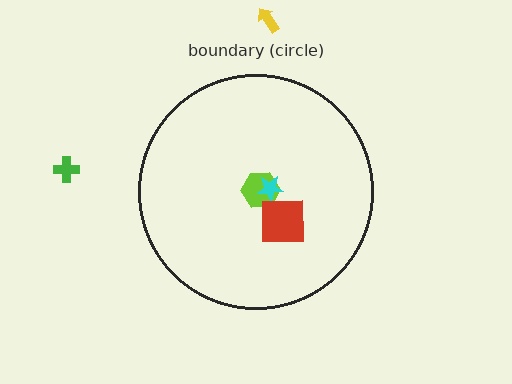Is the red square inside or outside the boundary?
Inside.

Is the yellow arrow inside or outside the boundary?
Outside.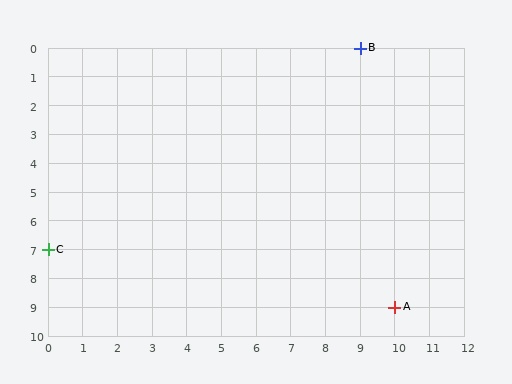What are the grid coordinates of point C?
Point C is at grid coordinates (0, 7).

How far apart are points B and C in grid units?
Points B and C are 9 columns and 7 rows apart (about 11.4 grid units diagonally).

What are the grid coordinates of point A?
Point A is at grid coordinates (10, 9).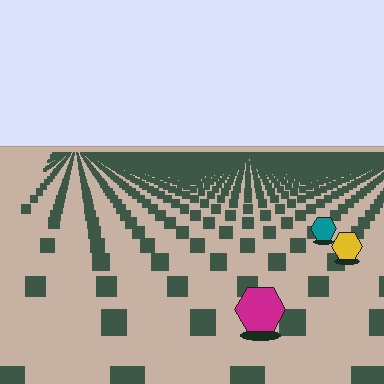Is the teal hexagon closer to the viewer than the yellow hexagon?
No. The yellow hexagon is closer — you can tell from the texture gradient: the ground texture is coarser near it.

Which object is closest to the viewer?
The magenta hexagon is closest. The texture marks near it are larger and more spread out.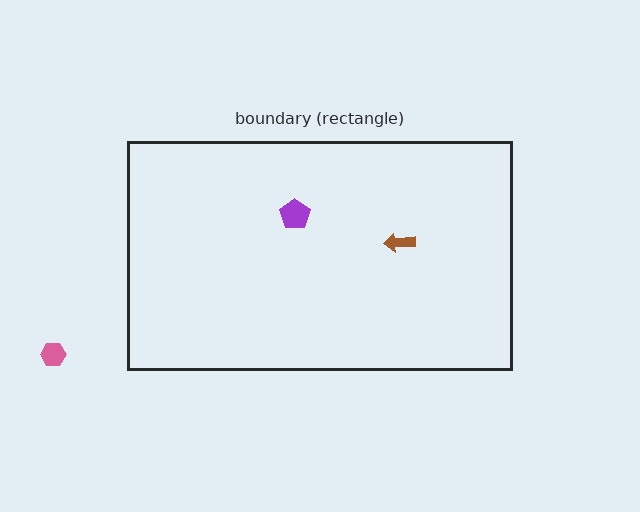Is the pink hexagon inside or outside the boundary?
Outside.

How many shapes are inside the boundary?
2 inside, 1 outside.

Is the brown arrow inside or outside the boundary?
Inside.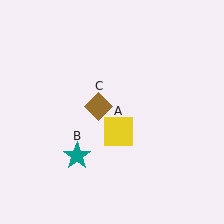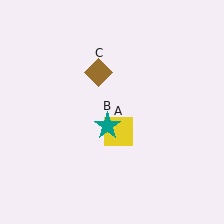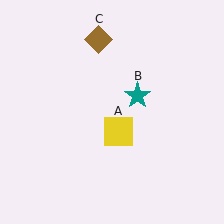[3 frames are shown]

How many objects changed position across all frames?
2 objects changed position: teal star (object B), brown diamond (object C).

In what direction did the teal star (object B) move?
The teal star (object B) moved up and to the right.